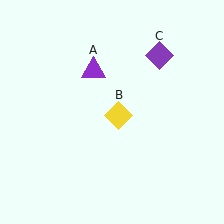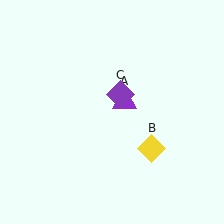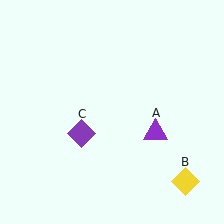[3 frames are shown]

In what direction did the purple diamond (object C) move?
The purple diamond (object C) moved down and to the left.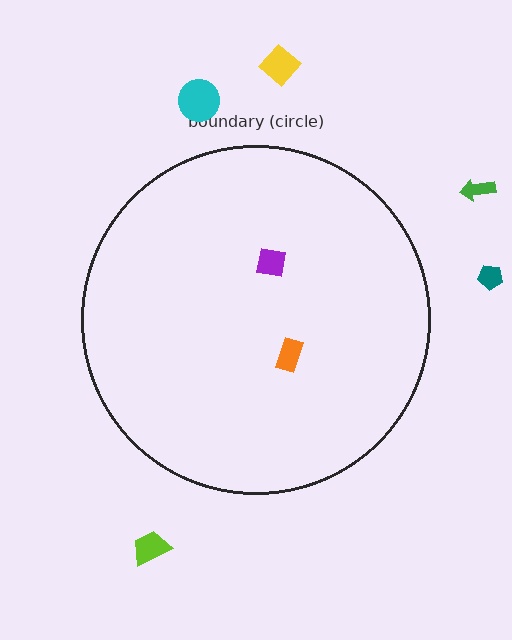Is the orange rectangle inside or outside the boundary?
Inside.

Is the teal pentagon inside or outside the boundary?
Outside.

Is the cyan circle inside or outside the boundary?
Outside.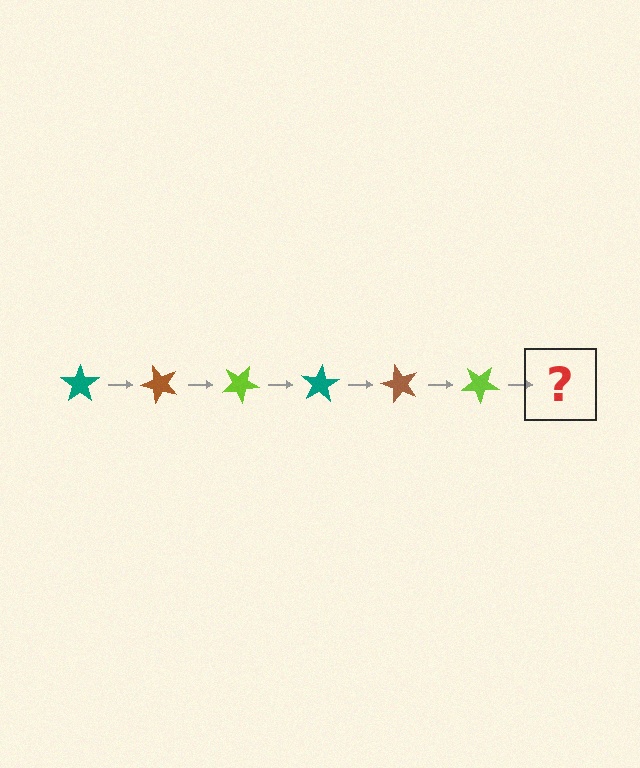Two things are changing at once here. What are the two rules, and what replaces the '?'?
The two rules are that it rotates 50 degrees each step and the color cycles through teal, brown, and lime. The '?' should be a teal star, rotated 300 degrees from the start.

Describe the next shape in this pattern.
It should be a teal star, rotated 300 degrees from the start.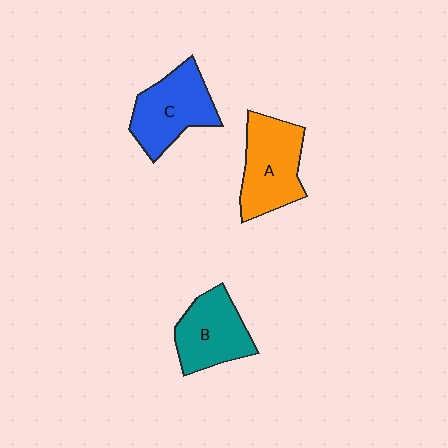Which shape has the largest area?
Shape A (orange).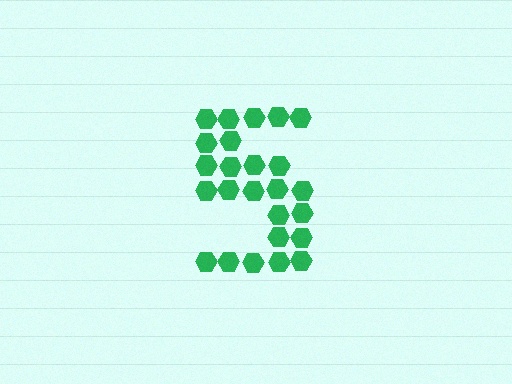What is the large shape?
The large shape is the digit 5.